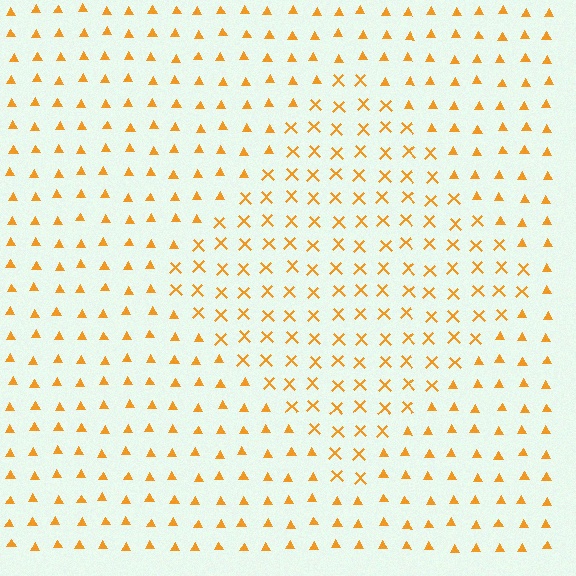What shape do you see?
I see a diamond.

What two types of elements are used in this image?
The image uses X marks inside the diamond region and triangles outside it.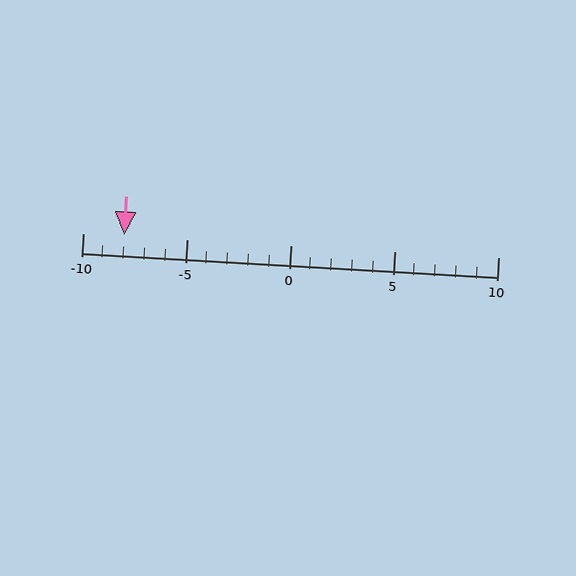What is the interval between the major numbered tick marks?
The major tick marks are spaced 5 units apart.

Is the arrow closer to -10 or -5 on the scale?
The arrow is closer to -10.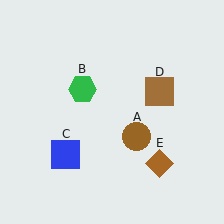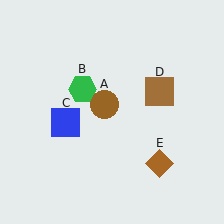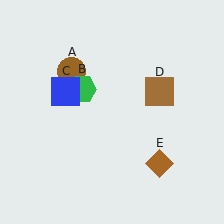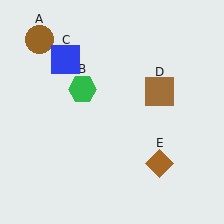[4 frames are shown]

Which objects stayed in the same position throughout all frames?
Green hexagon (object B) and brown square (object D) and brown diamond (object E) remained stationary.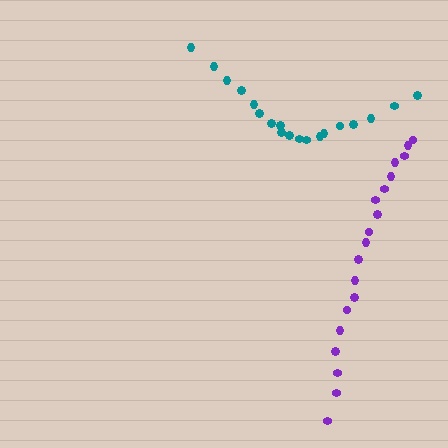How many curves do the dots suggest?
There are 2 distinct paths.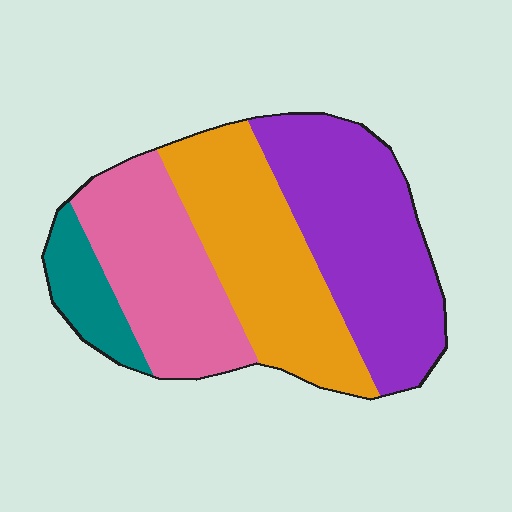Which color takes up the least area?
Teal, at roughly 10%.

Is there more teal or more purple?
Purple.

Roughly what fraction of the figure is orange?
Orange takes up about one third (1/3) of the figure.